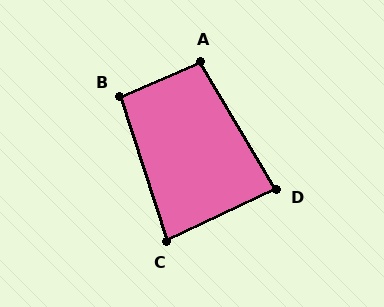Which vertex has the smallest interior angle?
C, at approximately 83 degrees.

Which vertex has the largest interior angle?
A, at approximately 97 degrees.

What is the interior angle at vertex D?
Approximately 85 degrees (acute).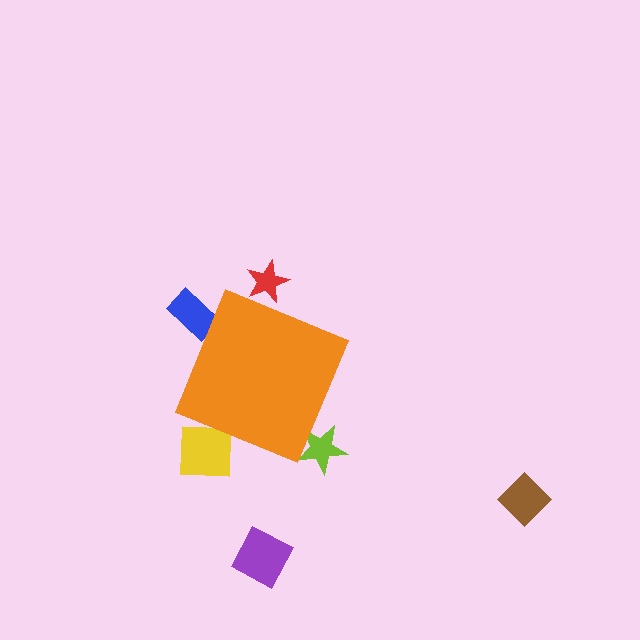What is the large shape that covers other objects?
An orange diamond.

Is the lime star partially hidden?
Yes, the lime star is partially hidden behind the orange diamond.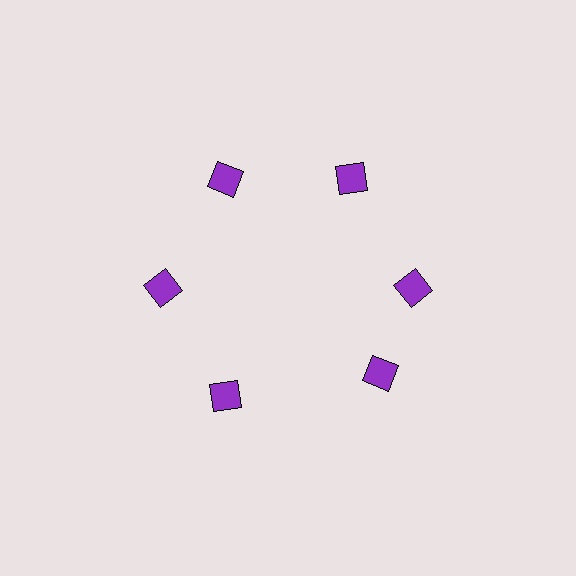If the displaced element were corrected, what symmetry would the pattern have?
It would have 6-fold rotational symmetry — the pattern would map onto itself every 60 degrees.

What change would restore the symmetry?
The symmetry would be restored by rotating it back into even spacing with its neighbors so that all 6 squares sit at equal angles and equal distance from the center.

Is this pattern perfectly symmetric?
No. The 6 purple squares are arranged in a ring, but one element near the 5 o'clock position is rotated out of alignment along the ring, breaking the 6-fold rotational symmetry.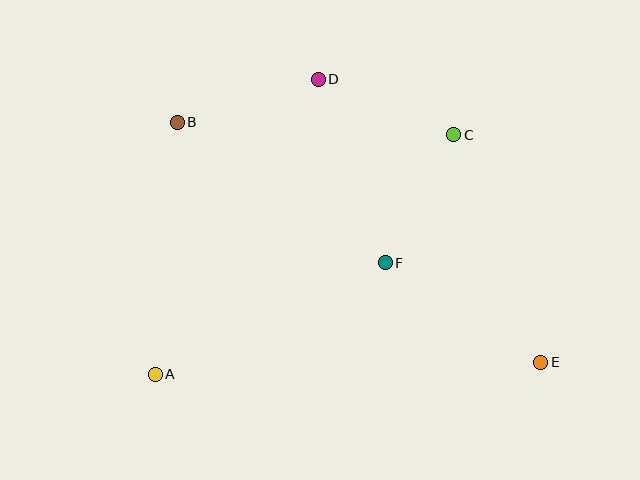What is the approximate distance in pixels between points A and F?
The distance between A and F is approximately 256 pixels.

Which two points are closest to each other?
Points C and F are closest to each other.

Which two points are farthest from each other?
Points B and E are farthest from each other.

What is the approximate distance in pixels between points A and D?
The distance between A and D is approximately 337 pixels.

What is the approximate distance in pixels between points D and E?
The distance between D and E is approximately 360 pixels.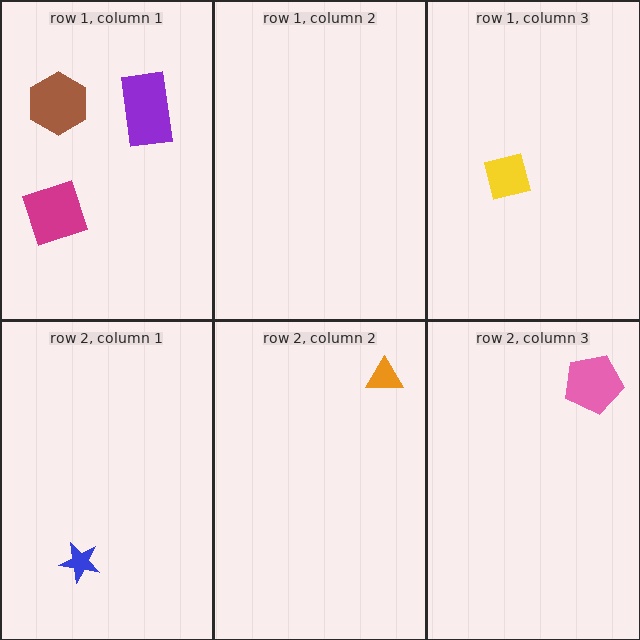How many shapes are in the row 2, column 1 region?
1.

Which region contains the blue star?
The row 2, column 1 region.